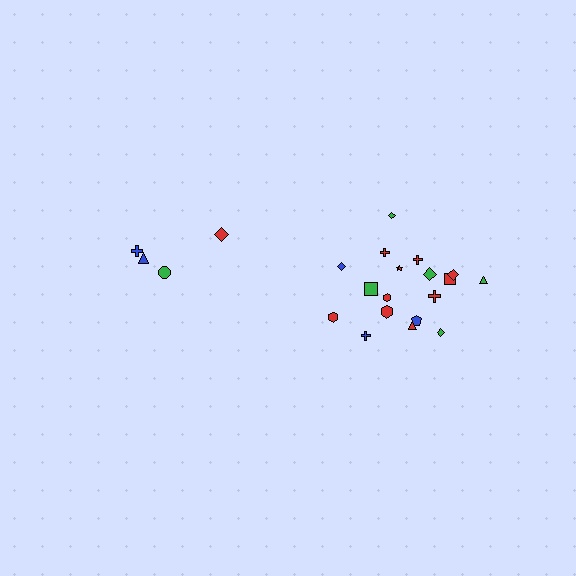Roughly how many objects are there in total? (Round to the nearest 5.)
Roughly 20 objects in total.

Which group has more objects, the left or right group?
The right group.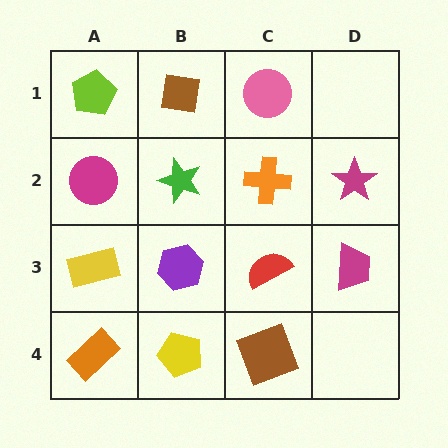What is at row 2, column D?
A magenta star.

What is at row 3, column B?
A purple hexagon.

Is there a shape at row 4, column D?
No, that cell is empty.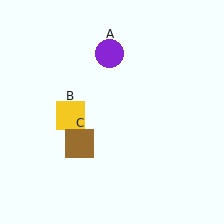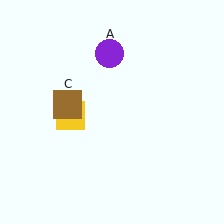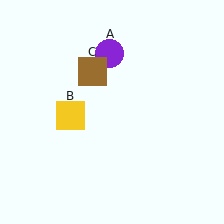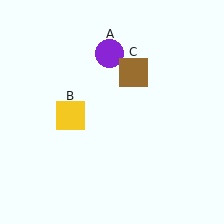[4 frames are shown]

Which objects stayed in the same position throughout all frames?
Purple circle (object A) and yellow square (object B) remained stationary.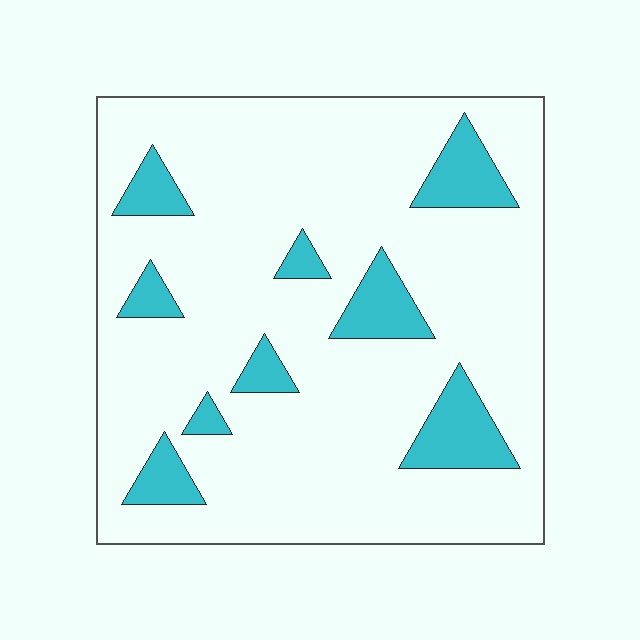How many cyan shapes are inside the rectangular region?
9.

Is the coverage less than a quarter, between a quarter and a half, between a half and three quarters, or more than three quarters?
Less than a quarter.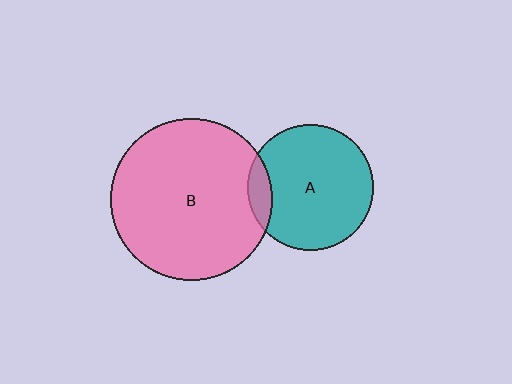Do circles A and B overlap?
Yes.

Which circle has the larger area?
Circle B (pink).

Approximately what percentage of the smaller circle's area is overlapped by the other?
Approximately 10%.